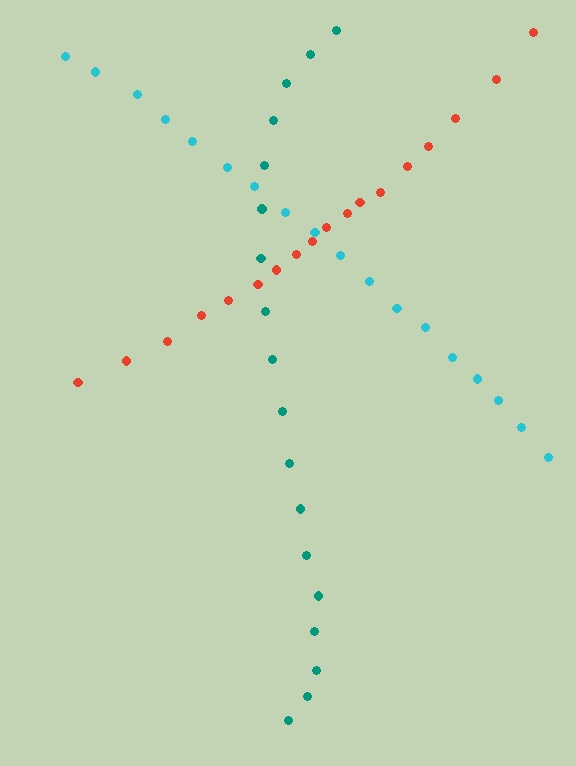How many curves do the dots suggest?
There are 3 distinct paths.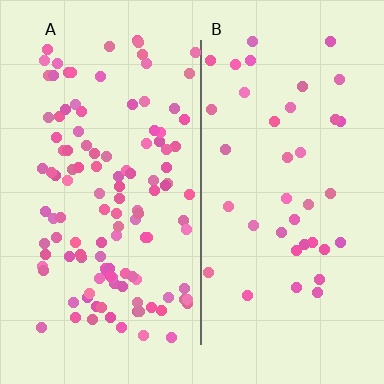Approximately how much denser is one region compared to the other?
Approximately 3.1× — region A over region B.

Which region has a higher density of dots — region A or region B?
A (the left).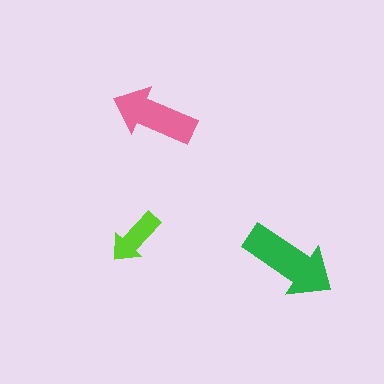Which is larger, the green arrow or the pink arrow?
The green one.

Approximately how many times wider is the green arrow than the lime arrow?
About 1.5 times wider.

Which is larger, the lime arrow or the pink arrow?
The pink one.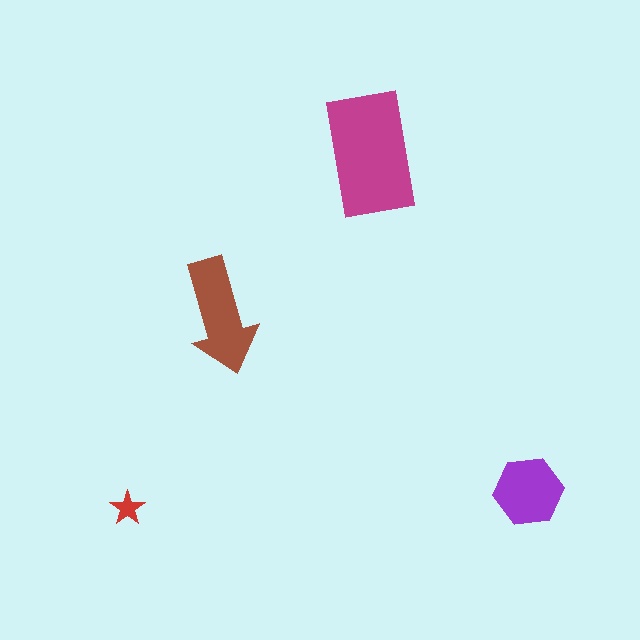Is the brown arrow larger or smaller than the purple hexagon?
Larger.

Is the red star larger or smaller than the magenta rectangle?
Smaller.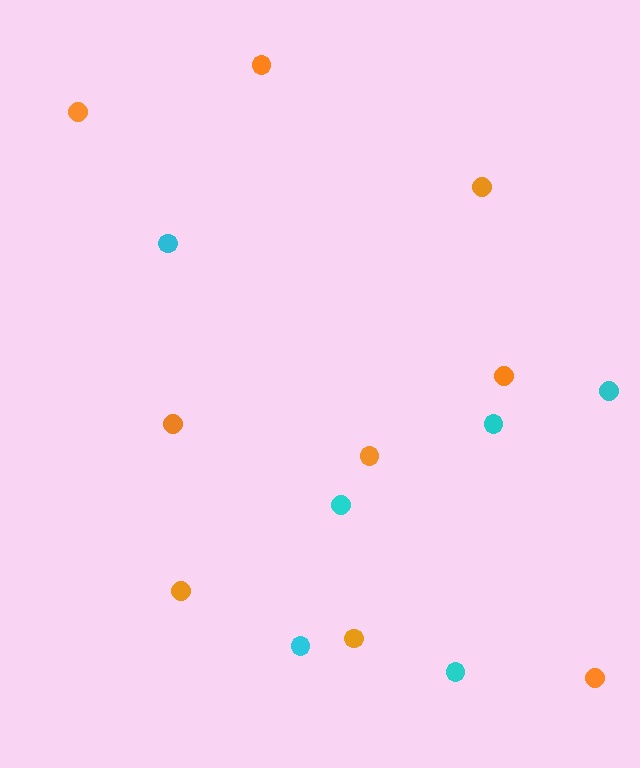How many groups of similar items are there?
There are 2 groups: one group of orange circles (9) and one group of cyan circles (6).